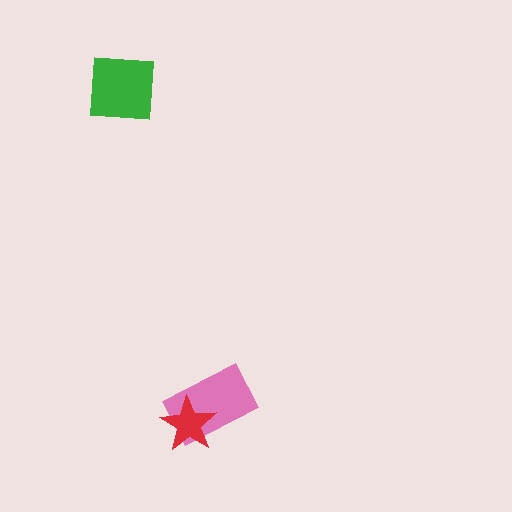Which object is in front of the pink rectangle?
The red star is in front of the pink rectangle.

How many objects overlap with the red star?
1 object overlaps with the red star.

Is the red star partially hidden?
No, no other shape covers it.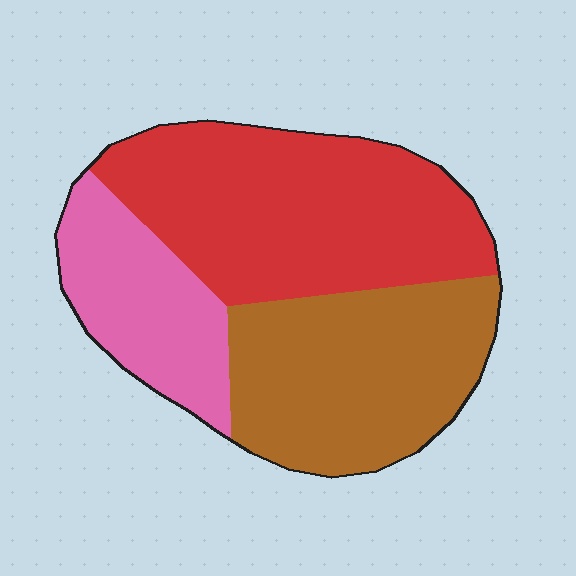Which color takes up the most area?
Red, at roughly 45%.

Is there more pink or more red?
Red.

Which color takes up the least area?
Pink, at roughly 20%.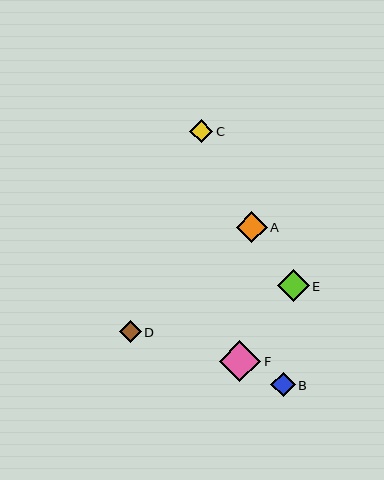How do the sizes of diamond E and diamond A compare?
Diamond E and diamond A are approximately the same size.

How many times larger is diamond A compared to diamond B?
Diamond A is approximately 1.3 times the size of diamond B.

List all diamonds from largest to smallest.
From largest to smallest: F, E, A, B, C, D.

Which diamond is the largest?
Diamond F is the largest with a size of approximately 41 pixels.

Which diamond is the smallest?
Diamond D is the smallest with a size of approximately 22 pixels.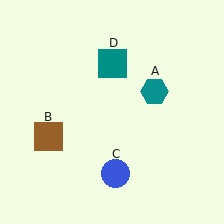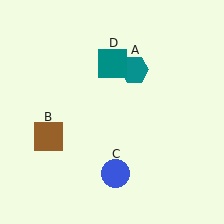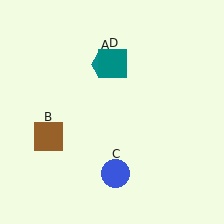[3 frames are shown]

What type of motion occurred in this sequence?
The teal hexagon (object A) rotated counterclockwise around the center of the scene.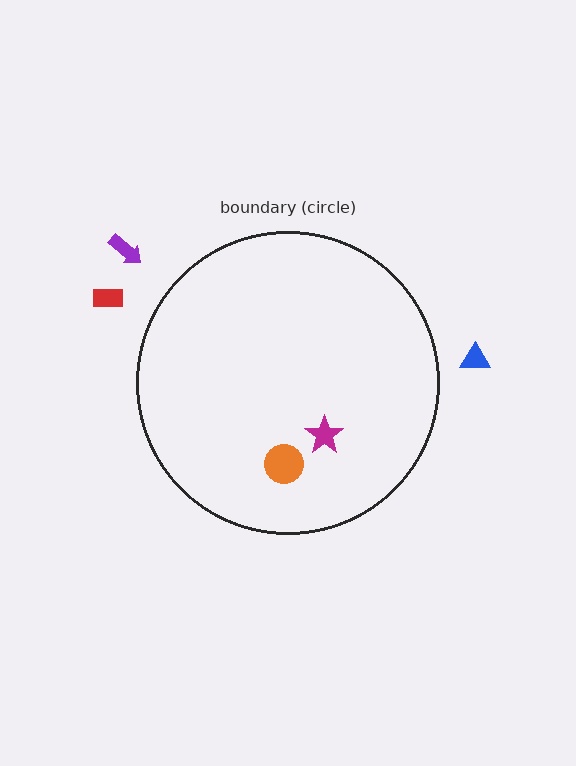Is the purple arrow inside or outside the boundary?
Outside.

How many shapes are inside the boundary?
2 inside, 3 outside.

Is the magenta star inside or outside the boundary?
Inside.